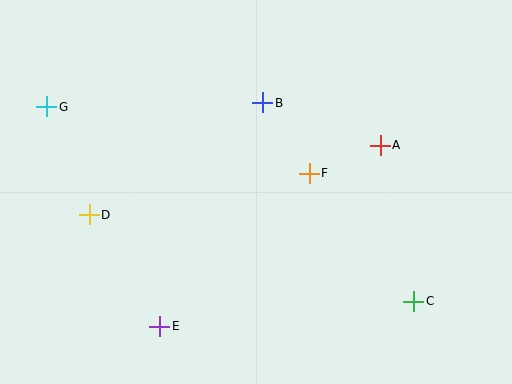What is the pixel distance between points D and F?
The distance between D and F is 224 pixels.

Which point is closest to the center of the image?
Point F at (309, 173) is closest to the center.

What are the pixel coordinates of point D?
Point D is at (89, 215).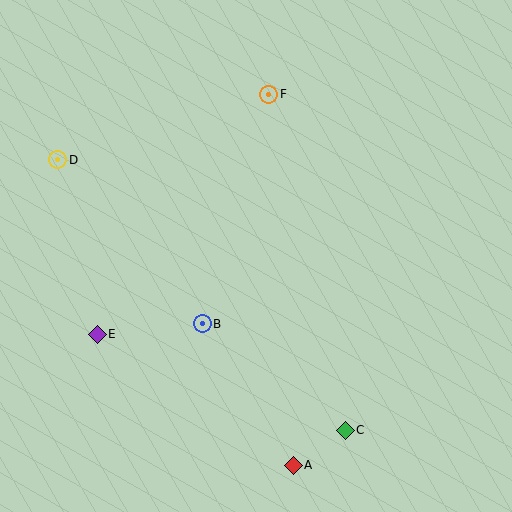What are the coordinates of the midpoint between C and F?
The midpoint between C and F is at (307, 262).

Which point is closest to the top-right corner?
Point F is closest to the top-right corner.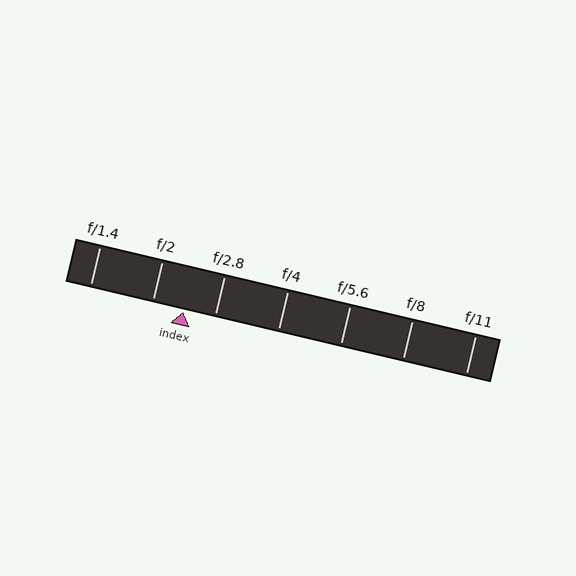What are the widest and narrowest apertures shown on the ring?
The widest aperture shown is f/1.4 and the narrowest is f/11.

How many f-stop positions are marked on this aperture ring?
There are 7 f-stop positions marked.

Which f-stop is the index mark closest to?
The index mark is closest to f/2.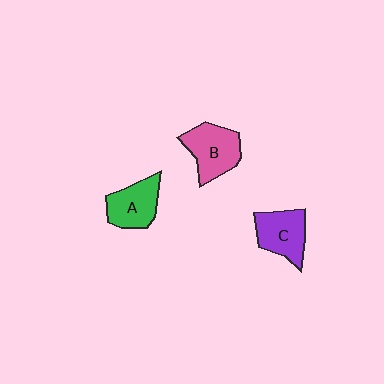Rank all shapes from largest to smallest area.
From largest to smallest: B (pink), C (purple), A (green).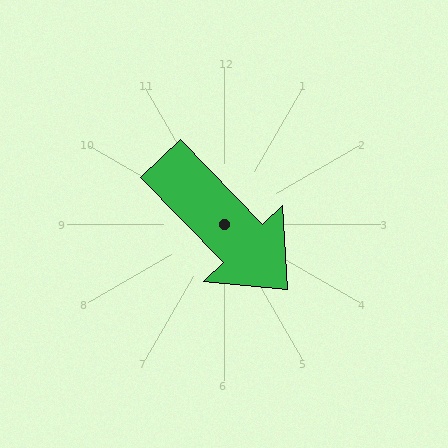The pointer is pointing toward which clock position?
Roughly 5 o'clock.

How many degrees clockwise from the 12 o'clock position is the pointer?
Approximately 136 degrees.